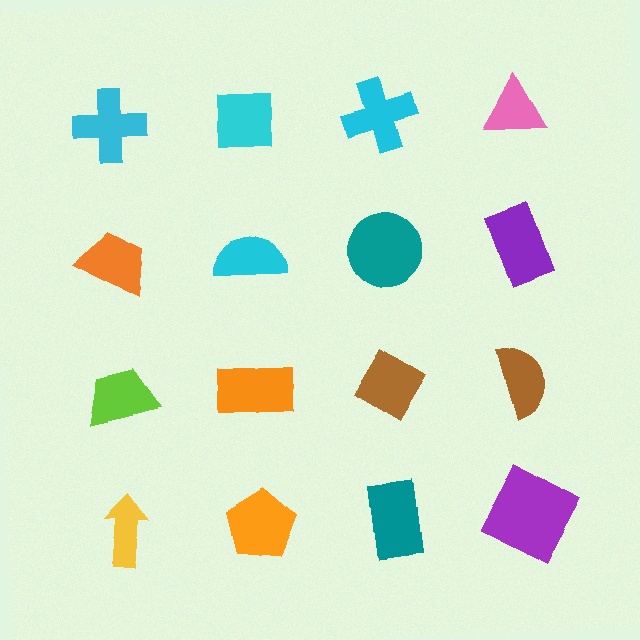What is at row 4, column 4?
A purple square.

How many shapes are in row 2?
4 shapes.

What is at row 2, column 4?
A purple rectangle.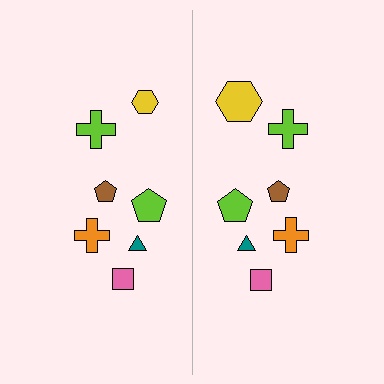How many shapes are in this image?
There are 14 shapes in this image.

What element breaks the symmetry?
The yellow hexagon on the right side has a different size than its mirror counterpart.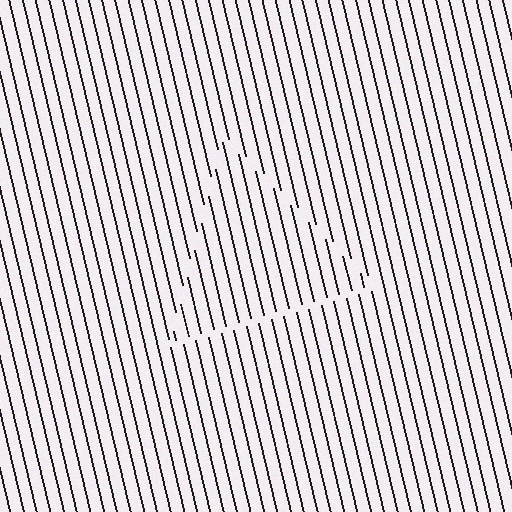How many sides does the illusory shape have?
3 sides — the line-ends trace a triangle.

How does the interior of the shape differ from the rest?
The interior of the shape contains the same grating, shifted by half a period — the contour is defined by the phase discontinuity where line-ends from the inner and outer gratings abut.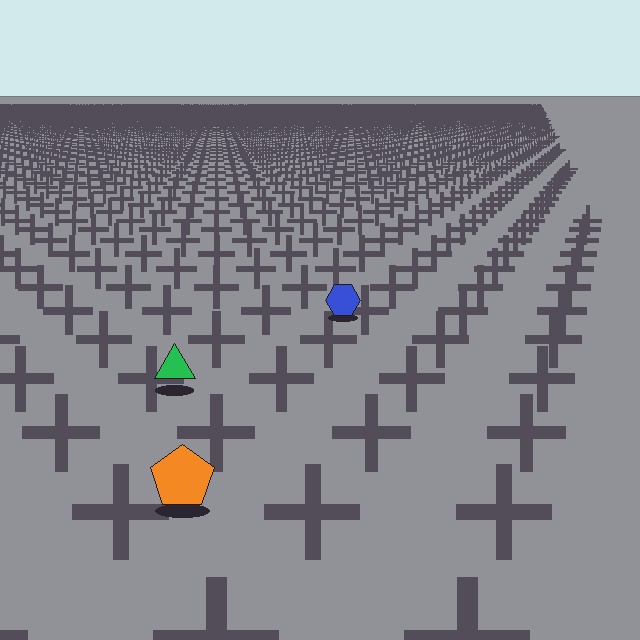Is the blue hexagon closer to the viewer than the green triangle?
No. The green triangle is closer — you can tell from the texture gradient: the ground texture is coarser near it.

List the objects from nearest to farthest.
From nearest to farthest: the orange pentagon, the green triangle, the blue hexagon.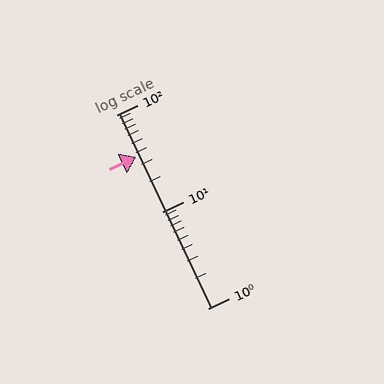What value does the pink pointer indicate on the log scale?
The pointer indicates approximately 37.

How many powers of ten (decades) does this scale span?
The scale spans 2 decades, from 1 to 100.